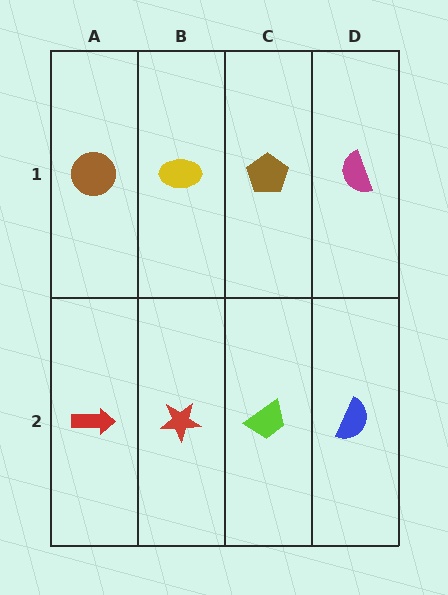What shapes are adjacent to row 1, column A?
A red arrow (row 2, column A), a yellow ellipse (row 1, column B).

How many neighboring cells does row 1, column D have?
2.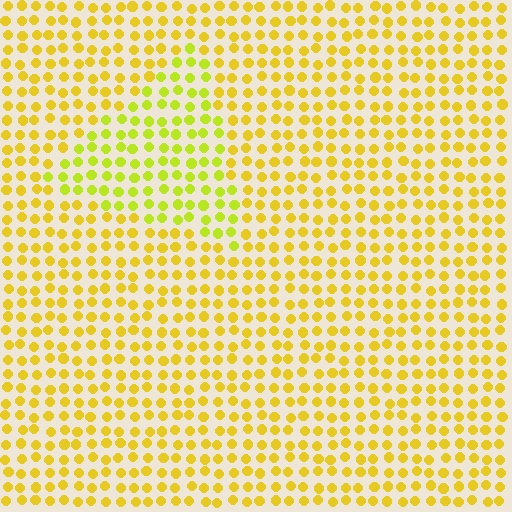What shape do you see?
I see a triangle.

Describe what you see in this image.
The image is filled with small yellow elements in a uniform arrangement. A triangle-shaped region is visible where the elements are tinted to a slightly different hue, forming a subtle color boundary.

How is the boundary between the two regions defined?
The boundary is defined purely by a slight shift in hue (about 24 degrees). Spacing, size, and orientation are identical on both sides.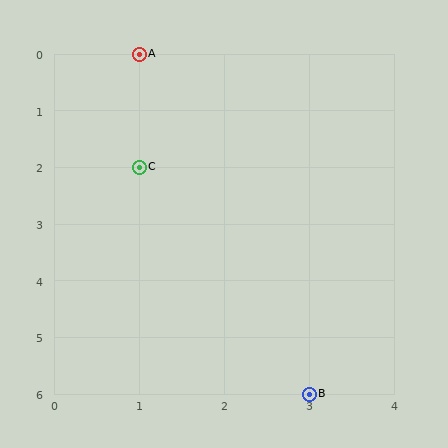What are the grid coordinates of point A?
Point A is at grid coordinates (1, 0).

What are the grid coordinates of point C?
Point C is at grid coordinates (1, 2).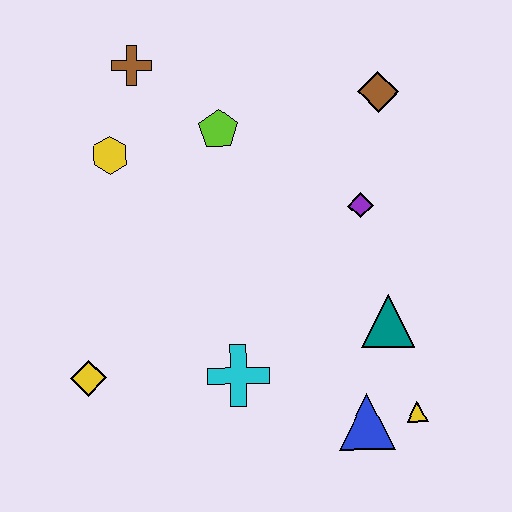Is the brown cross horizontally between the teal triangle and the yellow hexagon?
Yes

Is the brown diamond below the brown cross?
Yes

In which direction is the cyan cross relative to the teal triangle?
The cyan cross is to the left of the teal triangle.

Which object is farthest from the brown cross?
The yellow triangle is farthest from the brown cross.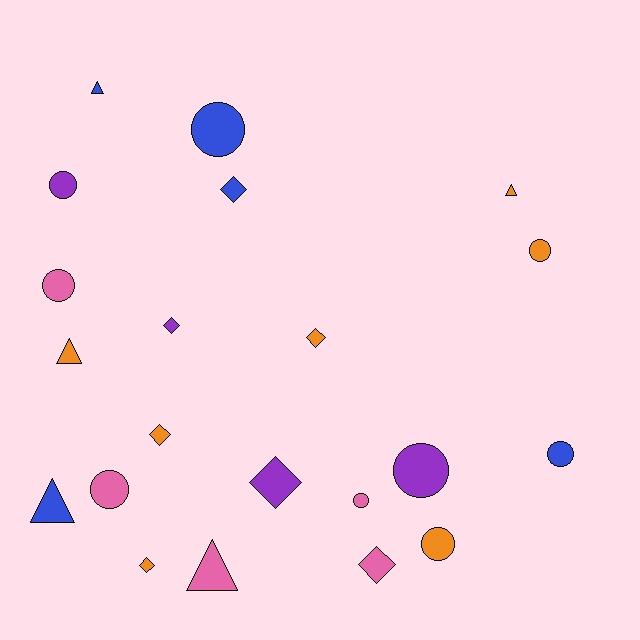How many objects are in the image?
There are 21 objects.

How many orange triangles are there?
There are 2 orange triangles.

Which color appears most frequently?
Orange, with 7 objects.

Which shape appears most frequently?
Circle, with 9 objects.